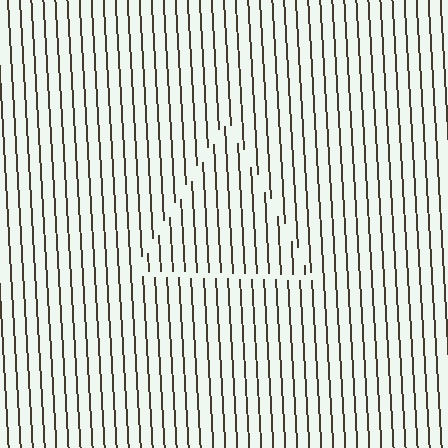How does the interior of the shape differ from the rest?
The interior of the shape contains the same grating, shifted by half a period — the contour is defined by the phase discontinuity where line-ends from the inner and outer gratings abut.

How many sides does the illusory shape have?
3 sides — the line-ends trace a triangle.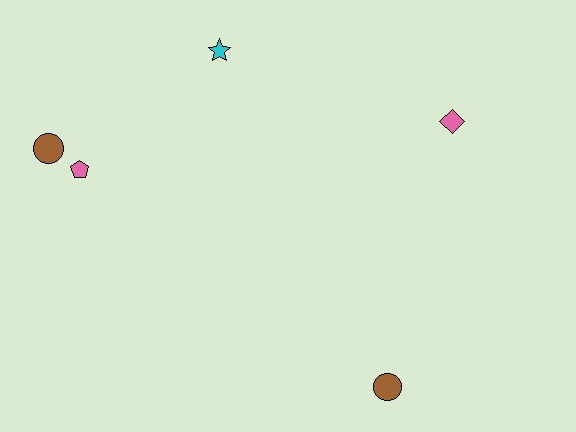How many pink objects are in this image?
There are 2 pink objects.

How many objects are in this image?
There are 5 objects.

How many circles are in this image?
There are 2 circles.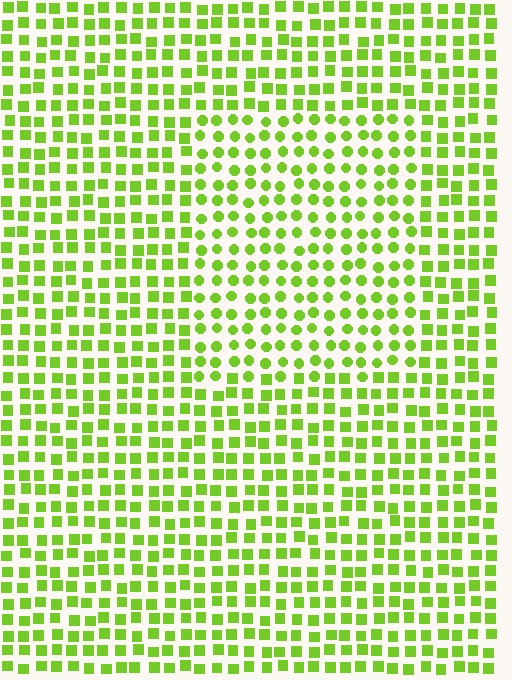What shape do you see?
I see a rectangle.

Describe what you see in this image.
The image is filled with small lime elements arranged in a uniform grid. A rectangle-shaped region contains circles, while the surrounding area contains squares. The boundary is defined purely by the change in element shape.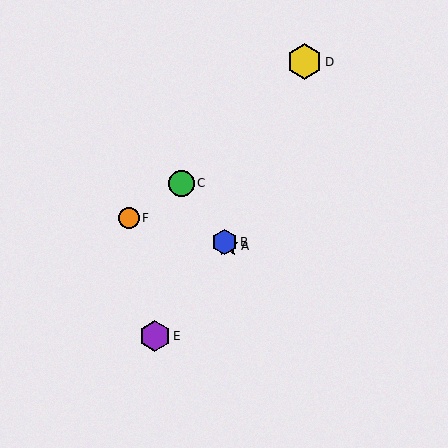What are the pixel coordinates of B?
Object B is at (225, 242).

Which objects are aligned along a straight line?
Objects A, B, C are aligned along a straight line.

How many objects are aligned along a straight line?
3 objects (A, B, C) are aligned along a straight line.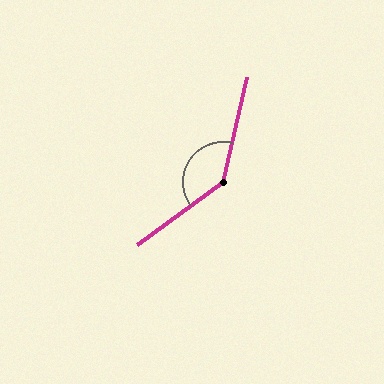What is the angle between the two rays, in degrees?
Approximately 139 degrees.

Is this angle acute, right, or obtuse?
It is obtuse.